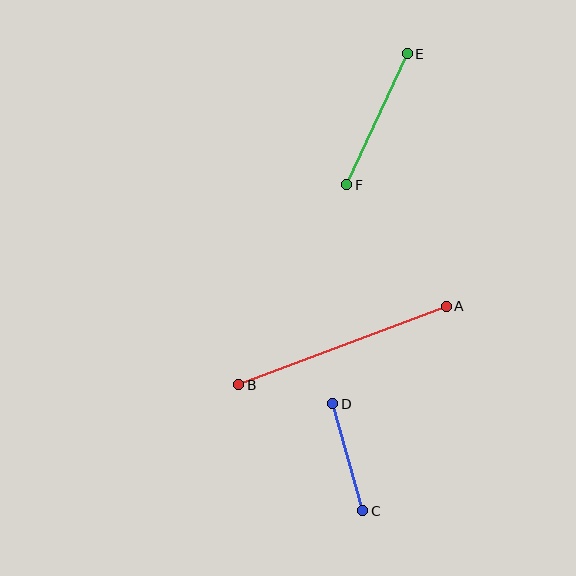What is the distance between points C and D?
The distance is approximately 111 pixels.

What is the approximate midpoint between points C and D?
The midpoint is at approximately (348, 457) pixels.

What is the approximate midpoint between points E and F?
The midpoint is at approximately (377, 119) pixels.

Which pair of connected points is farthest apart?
Points A and B are farthest apart.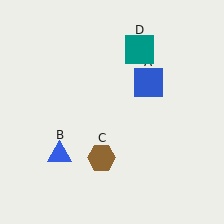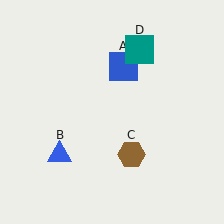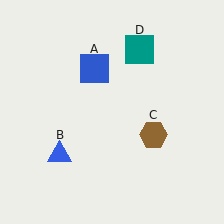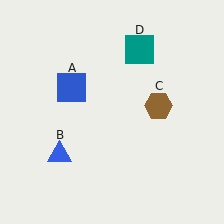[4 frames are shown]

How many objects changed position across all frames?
2 objects changed position: blue square (object A), brown hexagon (object C).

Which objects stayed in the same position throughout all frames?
Blue triangle (object B) and teal square (object D) remained stationary.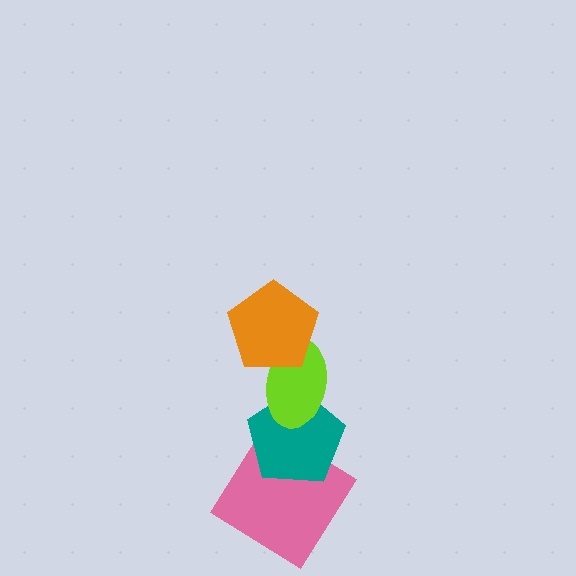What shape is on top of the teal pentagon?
The lime ellipse is on top of the teal pentagon.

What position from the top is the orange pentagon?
The orange pentagon is 1st from the top.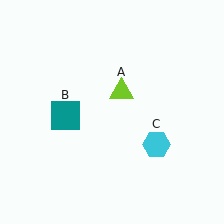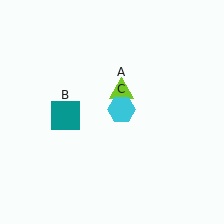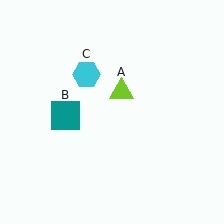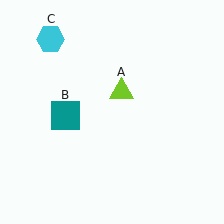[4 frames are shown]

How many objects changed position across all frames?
1 object changed position: cyan hexagon (object C).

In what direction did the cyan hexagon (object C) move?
The cyan hexagon (object C) moved up and to the left.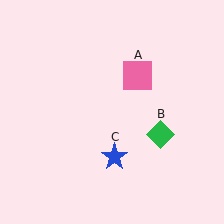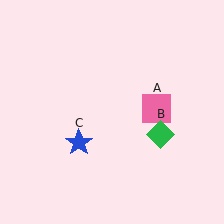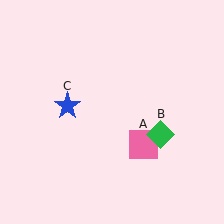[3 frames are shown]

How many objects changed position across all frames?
2 objects changed position: pink square (object A), blue star (object C).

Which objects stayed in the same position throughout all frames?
Green diamond (object B) remained stationary.